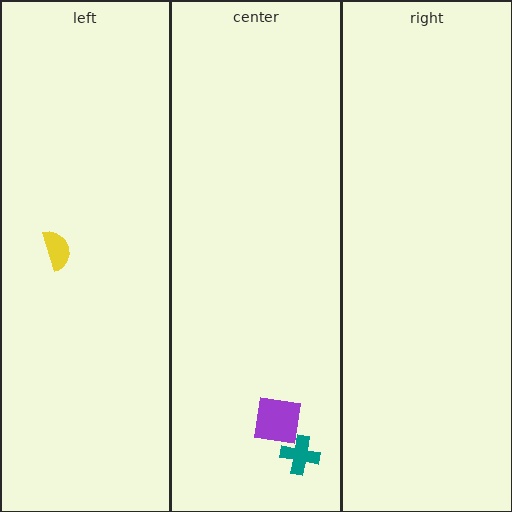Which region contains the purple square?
The center region.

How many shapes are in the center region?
2.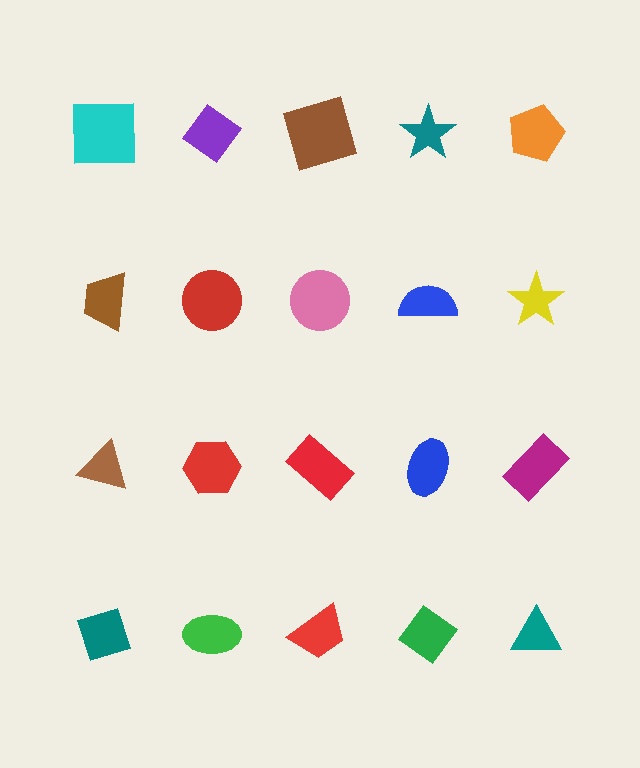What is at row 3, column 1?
A brown triangle.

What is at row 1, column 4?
A teal star.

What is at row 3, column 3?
A red rectangle.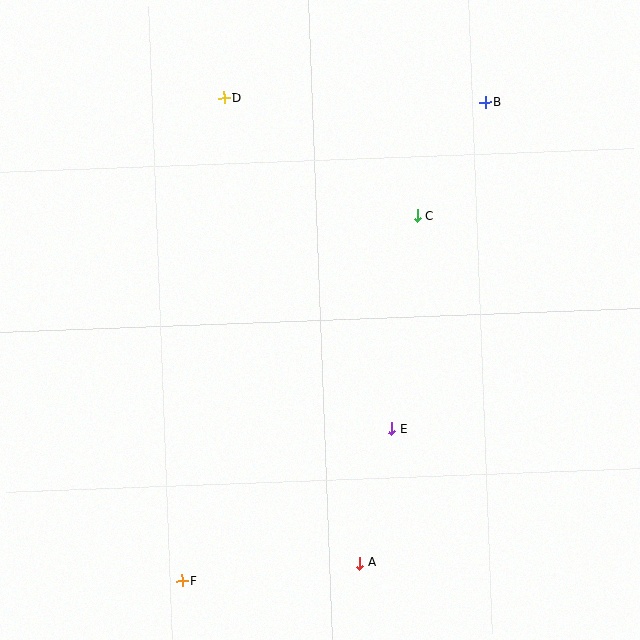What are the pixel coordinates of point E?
Point E is at (392, 429).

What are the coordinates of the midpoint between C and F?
The midpoint between C and F is at (300, 399).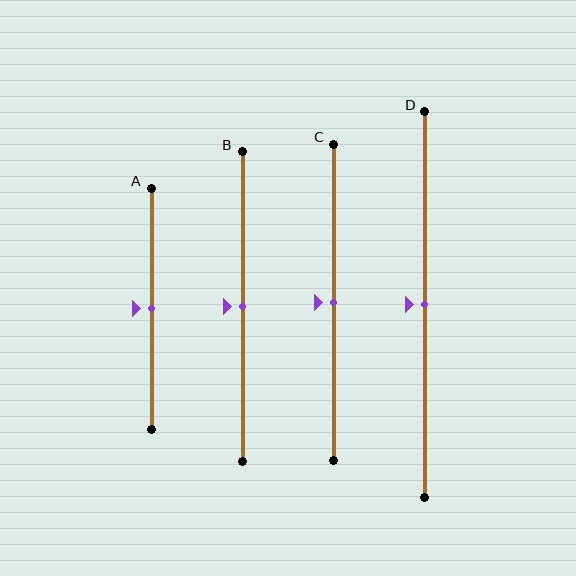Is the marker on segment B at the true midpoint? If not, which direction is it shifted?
Yes, the marker on segment B is at the true midpoint.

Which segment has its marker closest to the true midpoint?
Segment A has its marker closest to the true midpoint.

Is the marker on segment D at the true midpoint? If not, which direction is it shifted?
Yes, the marker on segment D is at the true midpoint.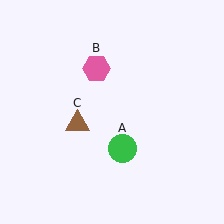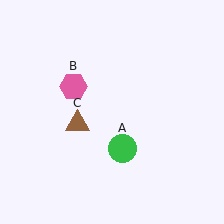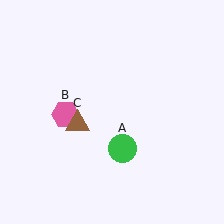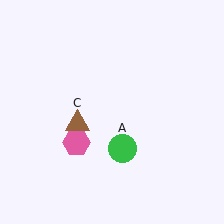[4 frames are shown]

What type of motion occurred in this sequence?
The pink hexagon (object B) rotated counterclockwise around the center of the scene.